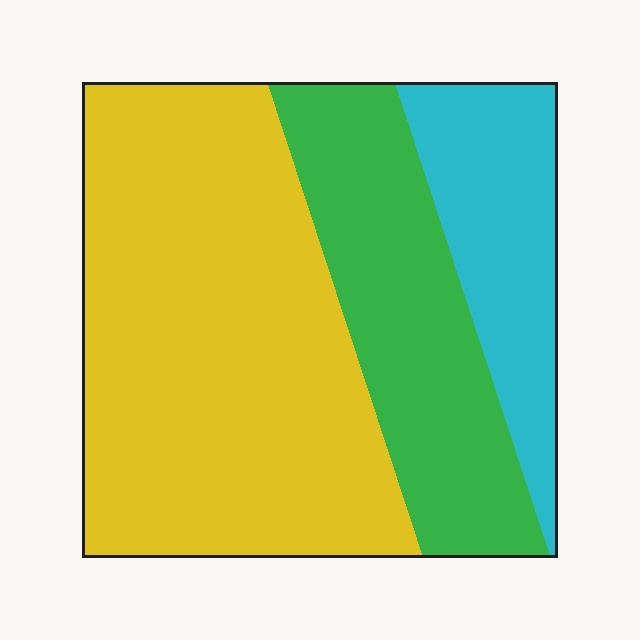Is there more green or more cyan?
Green.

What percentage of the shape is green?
Green covers around 25% of the shape.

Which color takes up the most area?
Yellow, at roughly 55%.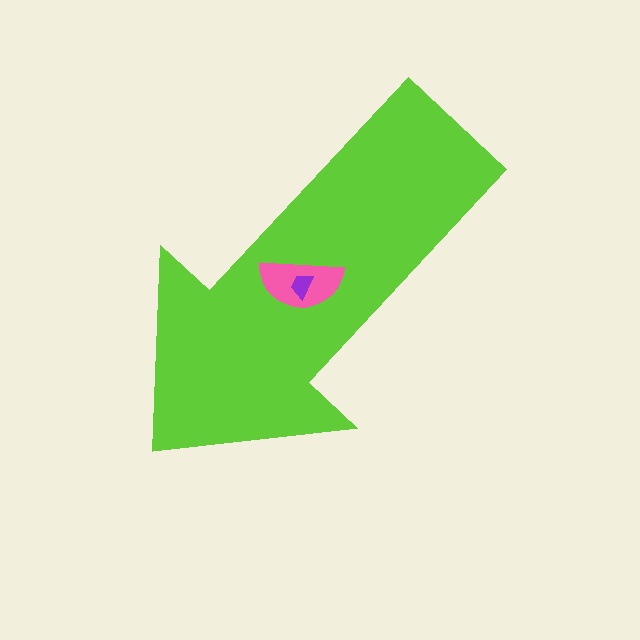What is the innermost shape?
The purple trapezoid.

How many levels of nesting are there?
3.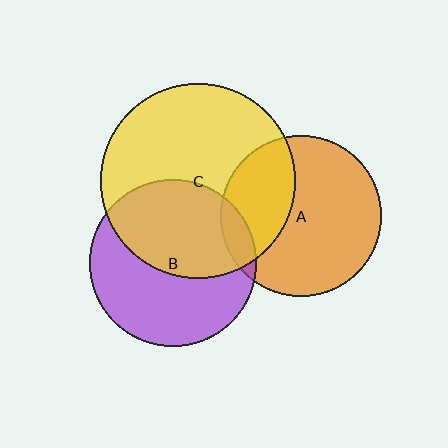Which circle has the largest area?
Circle C (yellow).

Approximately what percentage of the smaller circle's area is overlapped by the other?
Approximately 50%.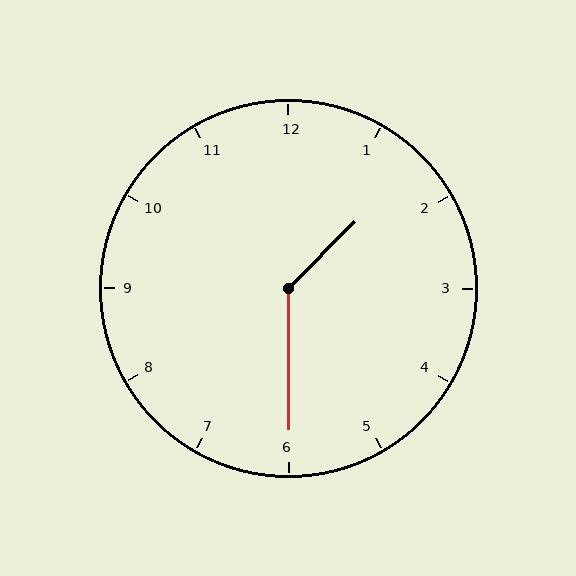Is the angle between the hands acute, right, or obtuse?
It is obtuse.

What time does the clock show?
1:30.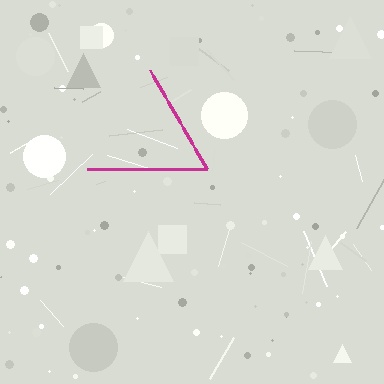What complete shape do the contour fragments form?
The contour fragments form a triangle.